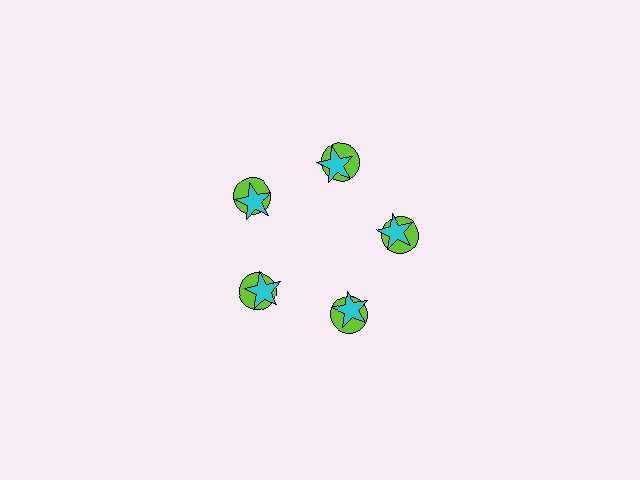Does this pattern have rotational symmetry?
Yes, this pattern has 5-fold rotational symmetry. It looks the same after rotating 72 degrees around the center.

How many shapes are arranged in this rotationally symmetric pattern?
There are 10 shapes, arranged in 5 groups of 2.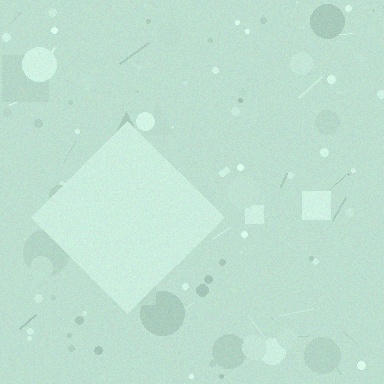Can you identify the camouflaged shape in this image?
The camouflaged shape is a diamond.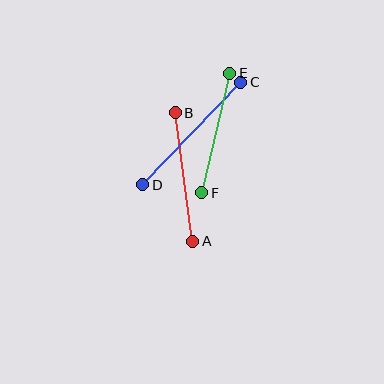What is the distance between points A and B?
The distance is approximately 130 pixels.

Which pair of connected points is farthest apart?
Points C and D are farthest apart.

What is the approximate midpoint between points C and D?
The midpoint is at approximately (192, 133) pixels.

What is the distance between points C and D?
The distance is approximately 142 pixels.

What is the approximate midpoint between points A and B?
The midpoint is at approximately (184, 177) pixels.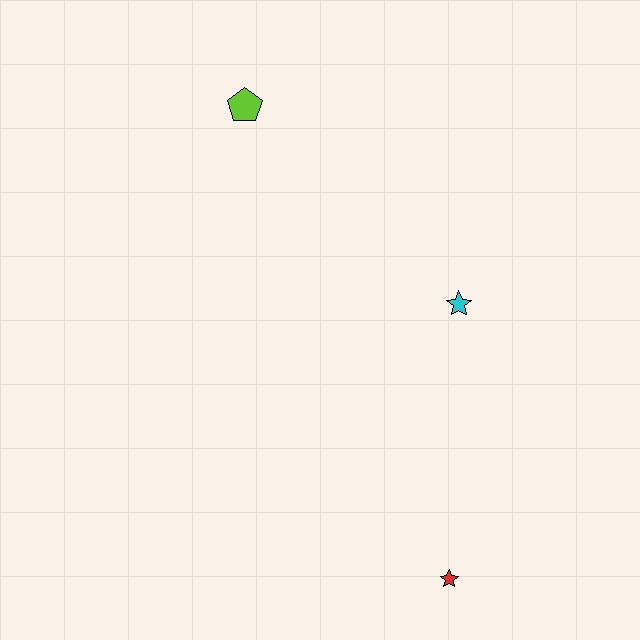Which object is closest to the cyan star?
The red star is closest to the cyan star.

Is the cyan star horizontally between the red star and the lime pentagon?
No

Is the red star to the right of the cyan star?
No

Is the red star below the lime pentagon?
Yes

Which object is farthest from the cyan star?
The lime pentagon is farthest from the cyan star.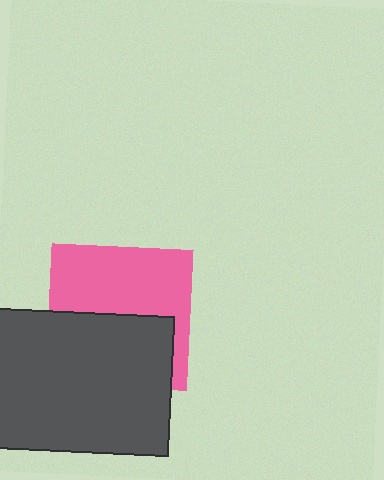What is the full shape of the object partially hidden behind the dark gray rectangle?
The partially hidden object is a pink square.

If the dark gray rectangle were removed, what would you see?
You would see the complete pink square.